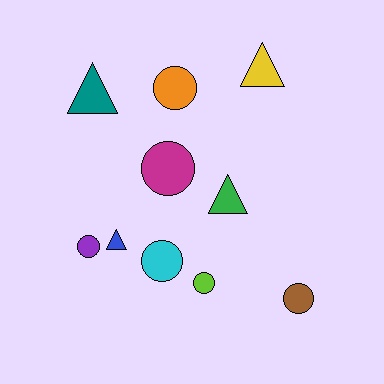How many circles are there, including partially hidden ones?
There are 6 circles.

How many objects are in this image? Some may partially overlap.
There are 10 objects.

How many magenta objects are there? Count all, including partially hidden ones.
There is 1 magenta object.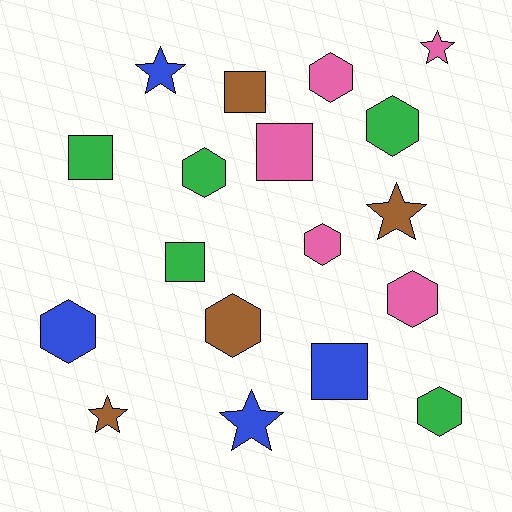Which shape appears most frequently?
Hexagon, with 8 objects.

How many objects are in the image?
There are 18 objects.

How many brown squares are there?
There is 1 brown square.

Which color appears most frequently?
Green, with 5 objects.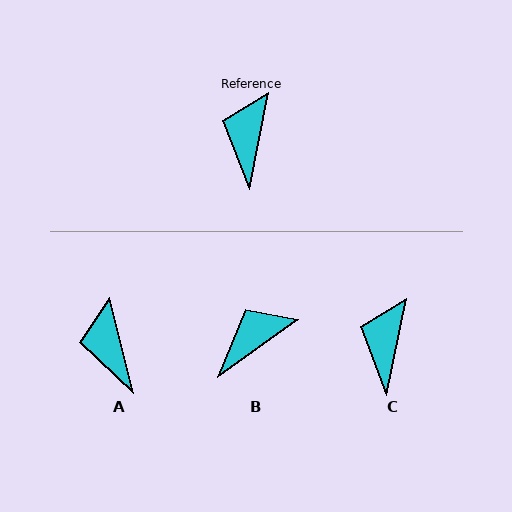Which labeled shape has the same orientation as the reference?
C.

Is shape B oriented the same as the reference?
No, it is off by about 43 degrees.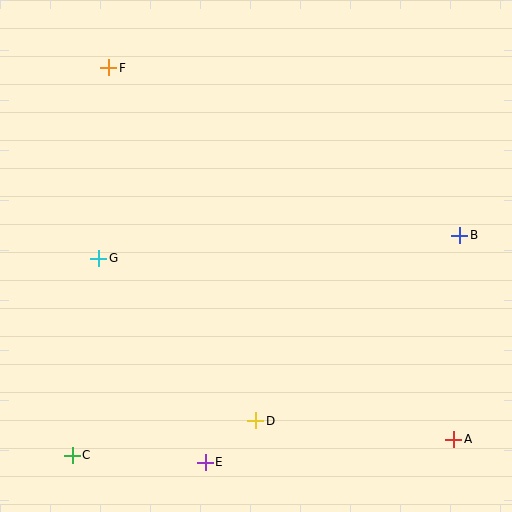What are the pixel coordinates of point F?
Point F is at (108, 68).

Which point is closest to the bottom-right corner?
Point A is closest to the bottom-right corner.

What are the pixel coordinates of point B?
Point B is at (460, 235).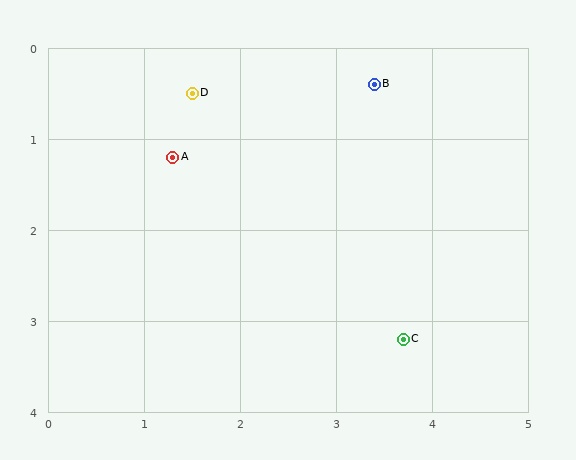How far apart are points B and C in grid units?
Points B and C are about 2.8 grid units apart.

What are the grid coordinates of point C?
Point C is at approximately (3.7, 3.2).